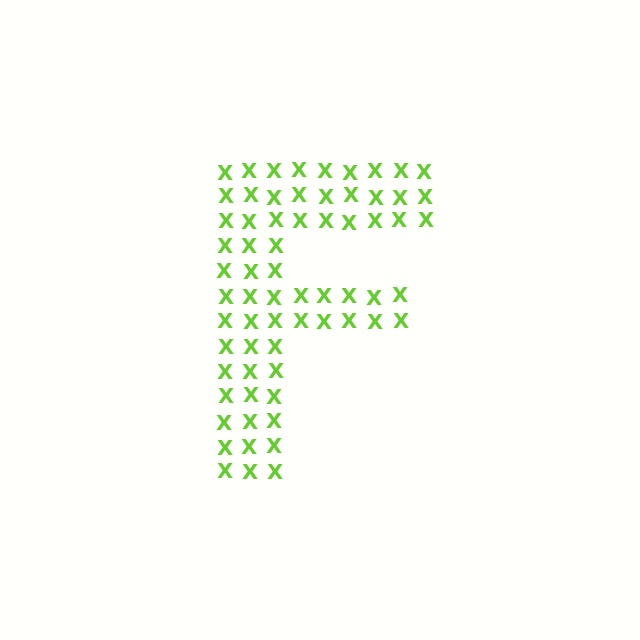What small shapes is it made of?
It is made of small letter X's.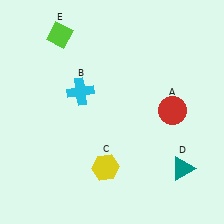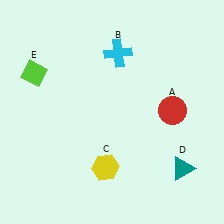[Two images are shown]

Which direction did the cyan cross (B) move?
The cyan cross (B) moved up.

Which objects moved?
The objects that moved are: the cyan cross (B), the lime diamond (E).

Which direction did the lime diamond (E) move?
The lime diamond (E) moved down.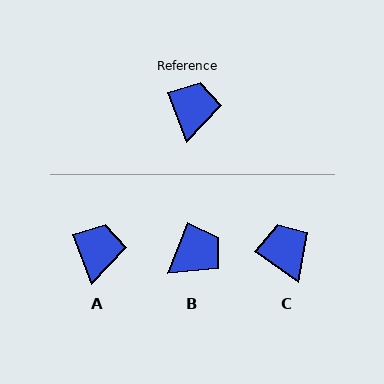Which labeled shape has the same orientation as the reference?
A.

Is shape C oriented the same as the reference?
No, it is off by about 34 degrees.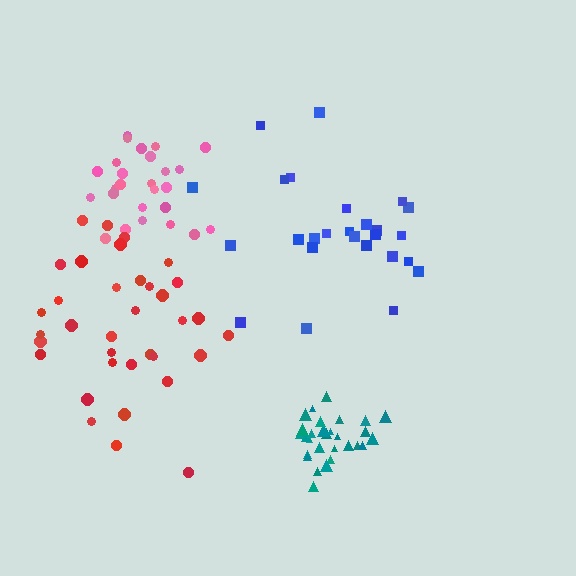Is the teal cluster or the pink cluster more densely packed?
Teal.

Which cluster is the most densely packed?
Teal.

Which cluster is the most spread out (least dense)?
Red.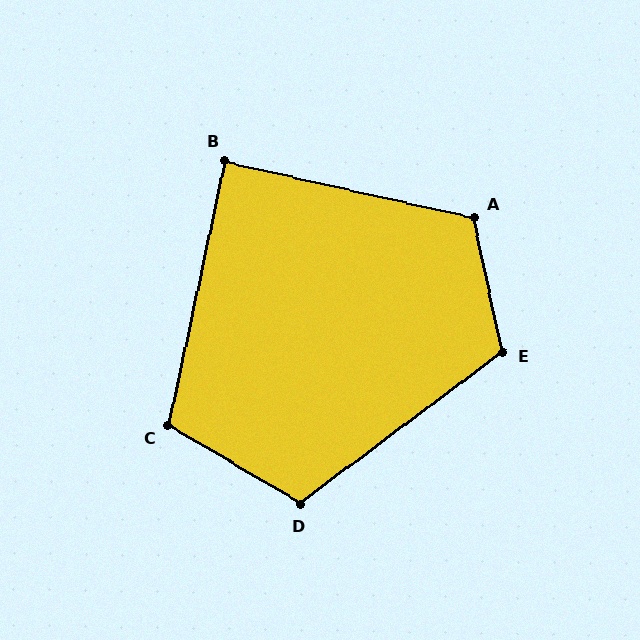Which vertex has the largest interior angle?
E, at approximately 115 degrees.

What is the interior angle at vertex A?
Approximately 115 degrees (obtuse).